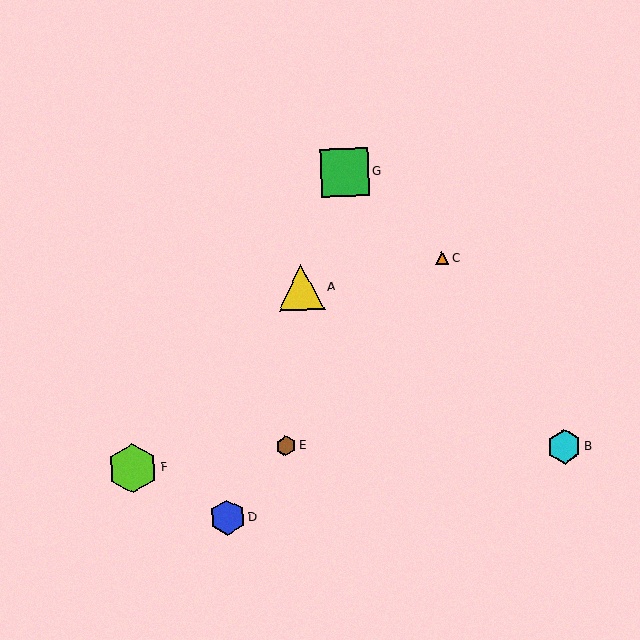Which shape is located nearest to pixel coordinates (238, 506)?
The blue hexagon (labeled D) at (227, 517) is nearest to that location.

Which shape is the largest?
The lime hexagon (labeled F) is the largest.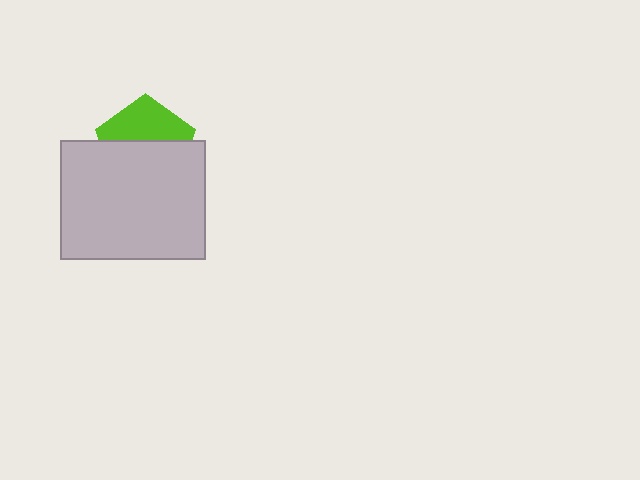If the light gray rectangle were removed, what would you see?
You would see the complete lime pentagon.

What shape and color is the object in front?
The object in front is a light gray rectangle.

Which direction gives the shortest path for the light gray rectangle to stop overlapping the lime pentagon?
Moving down gives the shortest separation.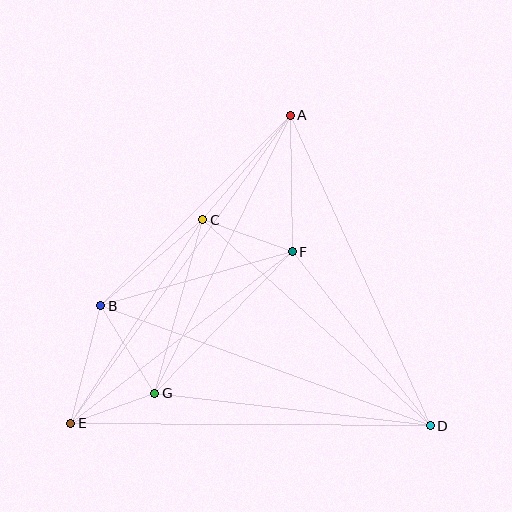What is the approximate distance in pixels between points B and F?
The distance between B and F is approximately 199 pixels.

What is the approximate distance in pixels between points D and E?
The distance between D and E is approximately 360 pixels.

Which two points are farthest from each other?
Points A and E are farthest from each other.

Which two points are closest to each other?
Points E and G are closest to each other.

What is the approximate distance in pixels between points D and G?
The distance between D and G is approximately 277 pixels.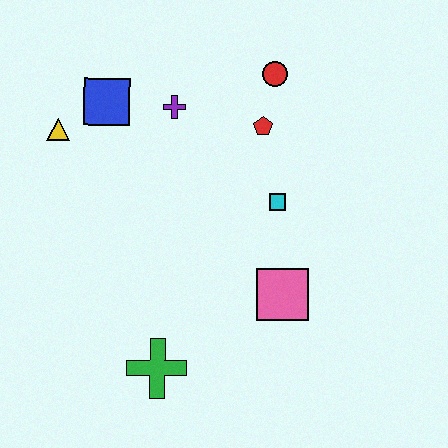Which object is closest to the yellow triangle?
The blue square is closest to the yellow triangle.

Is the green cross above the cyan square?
No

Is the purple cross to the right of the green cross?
Yes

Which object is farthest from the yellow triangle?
The pink square is farthest from the yellow triangle.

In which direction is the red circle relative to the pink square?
The red circle is above the pink square.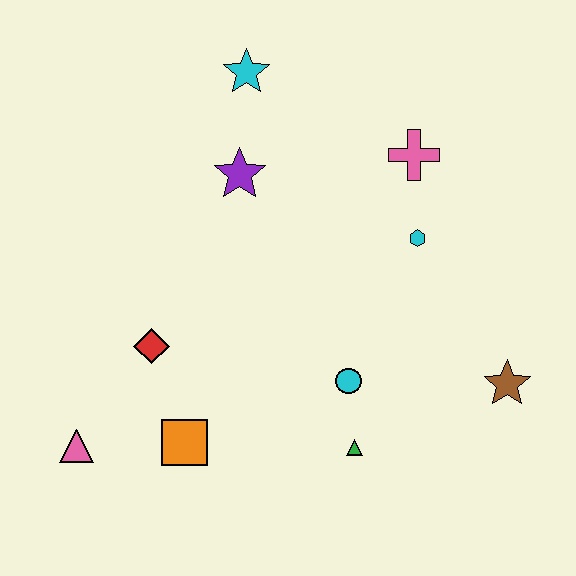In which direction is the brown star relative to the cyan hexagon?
The brown star is below the cyan hexagon.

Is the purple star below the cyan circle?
No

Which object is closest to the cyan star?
The purple star is closest to the cyan star.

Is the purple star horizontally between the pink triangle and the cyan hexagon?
Yes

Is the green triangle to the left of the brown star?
Yes